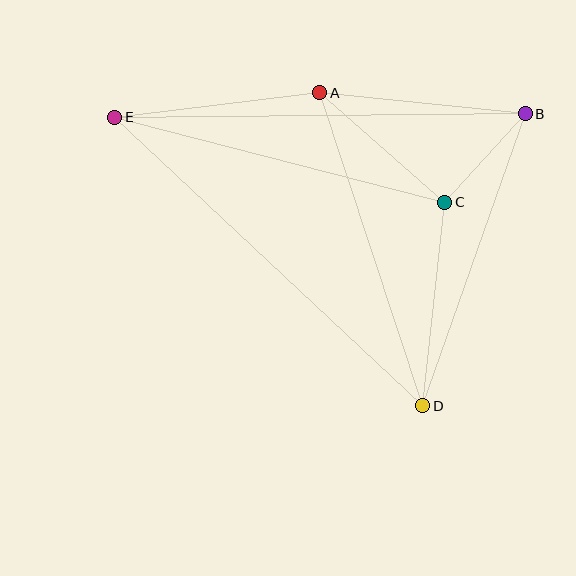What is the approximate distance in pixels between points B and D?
The distance between B and D is approximately 310 pixels.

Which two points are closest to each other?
Points B and C are closest to each other.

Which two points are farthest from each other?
Points D and E are farthest from each other.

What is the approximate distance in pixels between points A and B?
The distance between A and B is approximately 207 pixels.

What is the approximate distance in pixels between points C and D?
The distance between C and D is approximately 205 pixels.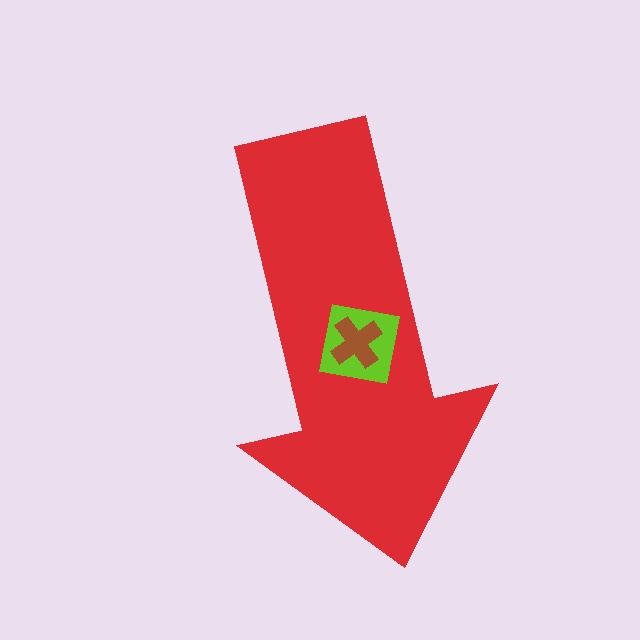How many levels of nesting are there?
3.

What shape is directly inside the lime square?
The brown cross.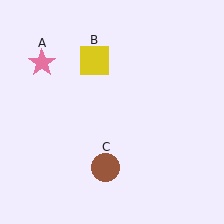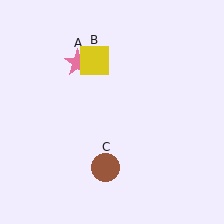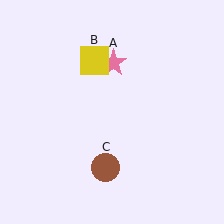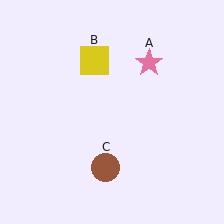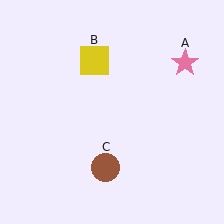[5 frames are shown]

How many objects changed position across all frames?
1 object changed position: pink star (object A).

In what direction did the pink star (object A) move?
The pink star (object A) moved right.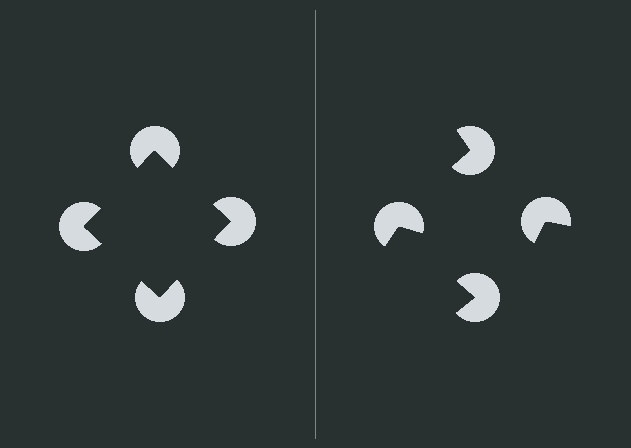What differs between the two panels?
The pac-man discs are positioned identically on both sides; only the wedge orientations differ. On the left they align to a square; on the right they are misaligned.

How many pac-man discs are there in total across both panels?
8 — 4 on each side.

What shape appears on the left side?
An illusory square.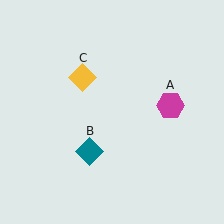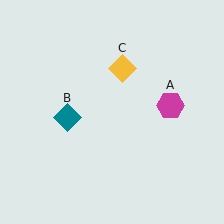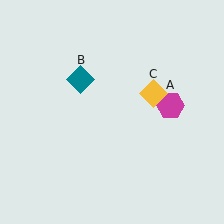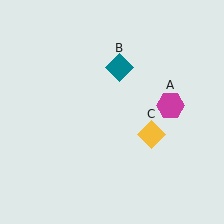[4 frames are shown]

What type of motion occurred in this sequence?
The teal diamond (object B), yellow diamond (object C) rotated clockwise around the center of the scene.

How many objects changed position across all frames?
2 objects changed position: teal diamond (object B), yellow diamond (object C).